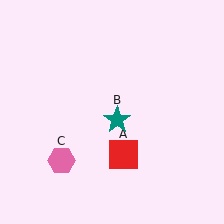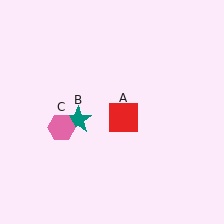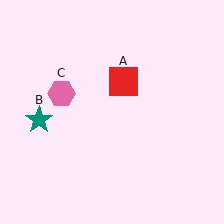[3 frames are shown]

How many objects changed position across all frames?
3 objects changed position: red square (object A), teal star (object B), pink hexagon (object C).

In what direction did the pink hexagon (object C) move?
The pink hexagon (object C) moved up.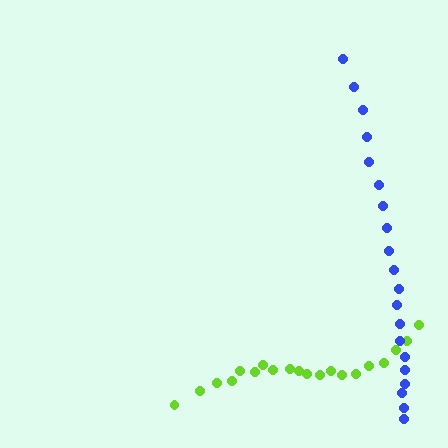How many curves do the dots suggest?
There are 2 distinct paths.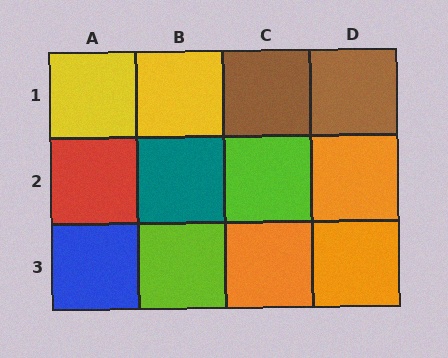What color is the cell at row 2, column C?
Lime.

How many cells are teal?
1 cell is teal.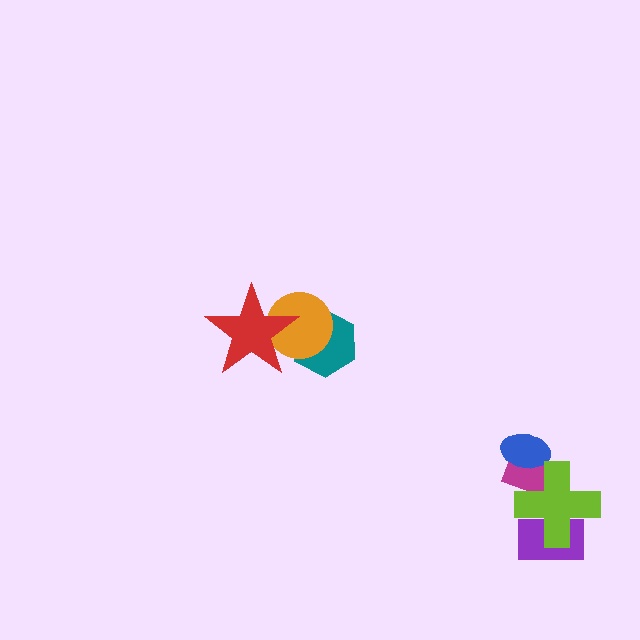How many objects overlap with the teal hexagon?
2 objects overlap with the teal hexagon.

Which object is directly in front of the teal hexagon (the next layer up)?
The orange circle is directly in front of the teal hexagon.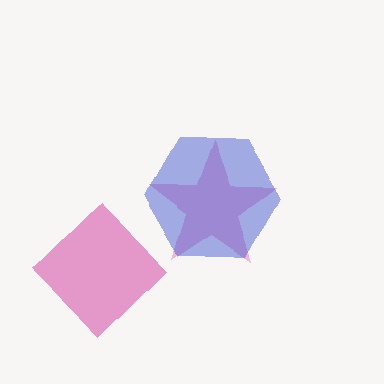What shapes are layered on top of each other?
The layered shapes are: a pink star, a blue hexagon, a magenta diamond.